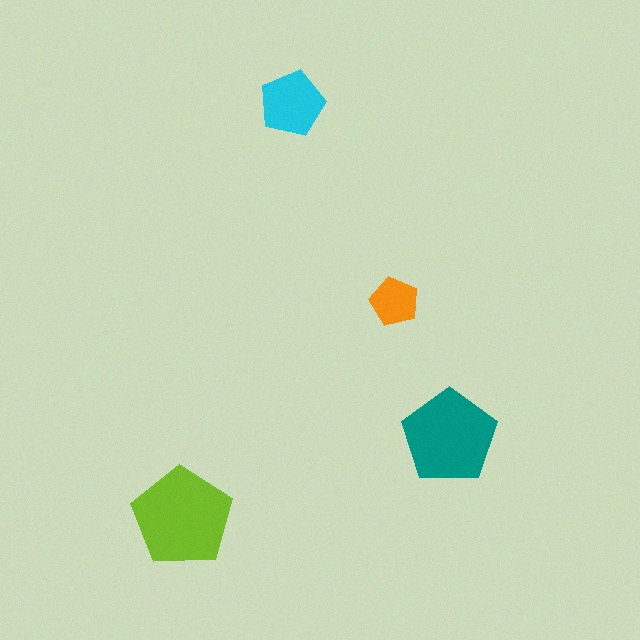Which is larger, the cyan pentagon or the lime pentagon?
The lime one.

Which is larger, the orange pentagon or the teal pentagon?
The teal one.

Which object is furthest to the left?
The lime pentagon is leftmost.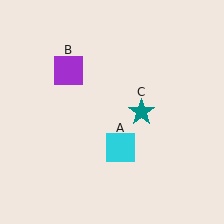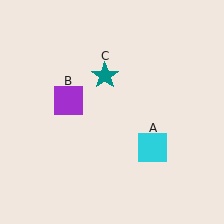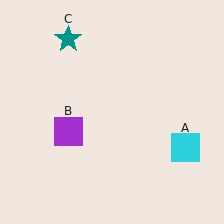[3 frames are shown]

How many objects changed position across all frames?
3 objects changed position: cyan square (object A), purple square (object B), teal star (object C).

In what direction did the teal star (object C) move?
The teal star (object C) moved up and to the left.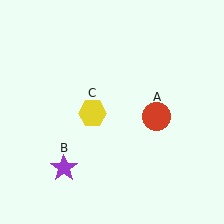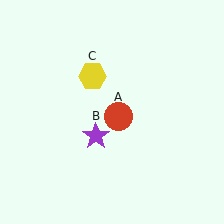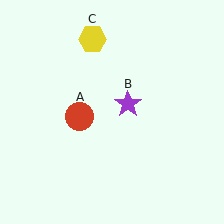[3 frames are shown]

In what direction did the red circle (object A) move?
The red circle (object A) moved left.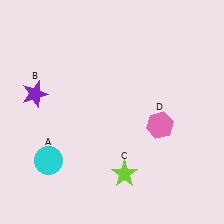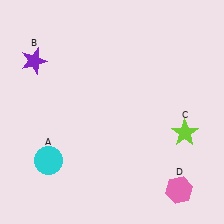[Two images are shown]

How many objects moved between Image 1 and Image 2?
3 objects moved between the two images.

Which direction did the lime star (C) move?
The lime star (C) moved right.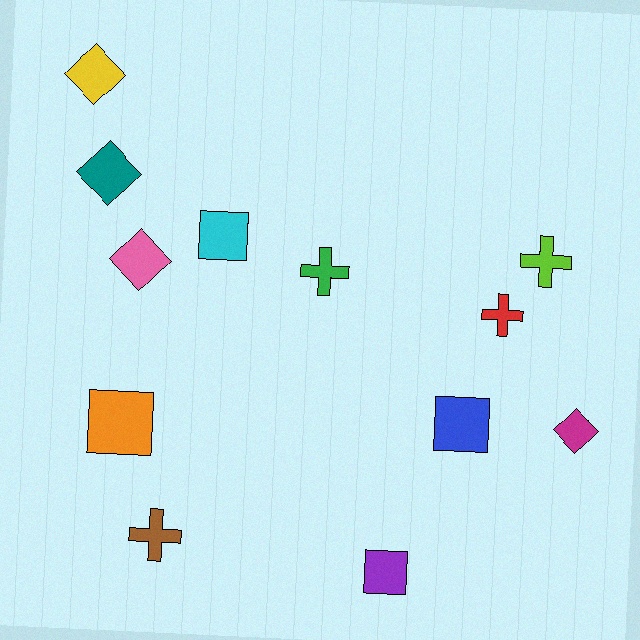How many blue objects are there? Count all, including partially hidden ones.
There is 1 blue object.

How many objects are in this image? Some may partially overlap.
There are 12 objects.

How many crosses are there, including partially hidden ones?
There are 4 crosses.